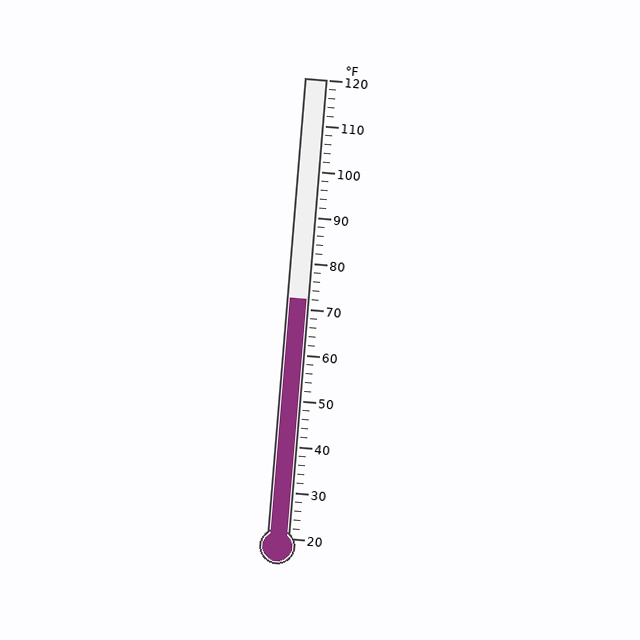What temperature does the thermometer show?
The thermometer shows approximately 72°F.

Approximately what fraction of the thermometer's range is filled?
The thermometer is filled to approximately 50% of its range.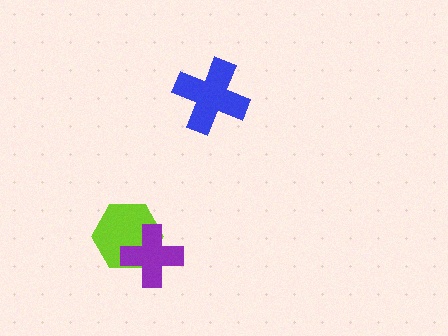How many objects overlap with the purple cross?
1 object overlaps with the purple cross.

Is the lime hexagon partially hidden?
Yes, it is partially covered by another shape.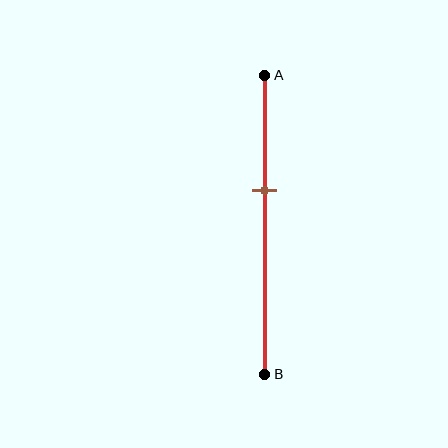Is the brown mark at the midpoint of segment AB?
No, the mark is at about 40% from A, not at the 50% midpoint.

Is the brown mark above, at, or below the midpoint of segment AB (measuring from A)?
The brown mark is above the midpoint of segment AB.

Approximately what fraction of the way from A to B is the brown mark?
The brown mark is approximately 40% of the way from A to B.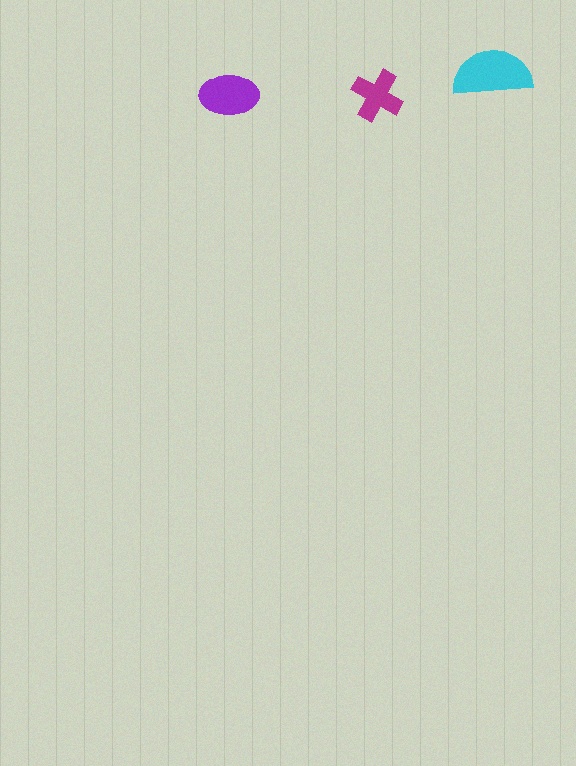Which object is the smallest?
The magenta cross.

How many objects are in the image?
There are 3 objects in the image.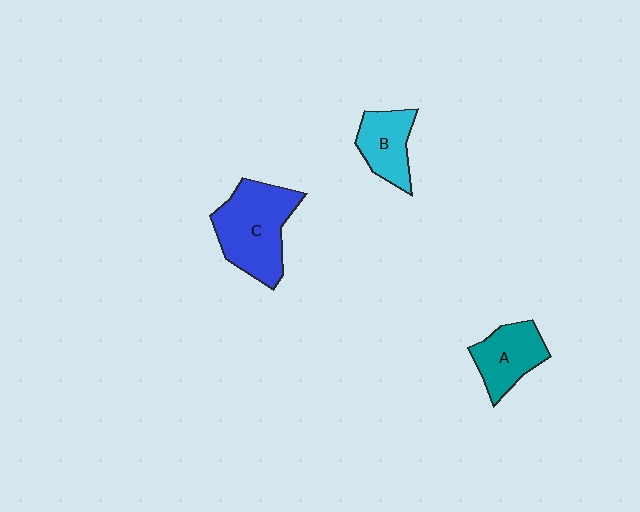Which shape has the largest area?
Shape C (blue).